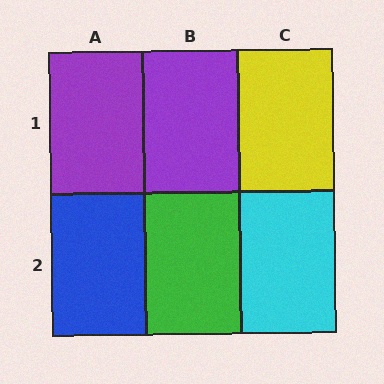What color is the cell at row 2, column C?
Cyan.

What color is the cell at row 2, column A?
Blue.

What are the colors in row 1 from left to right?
Purple, purple, yellow.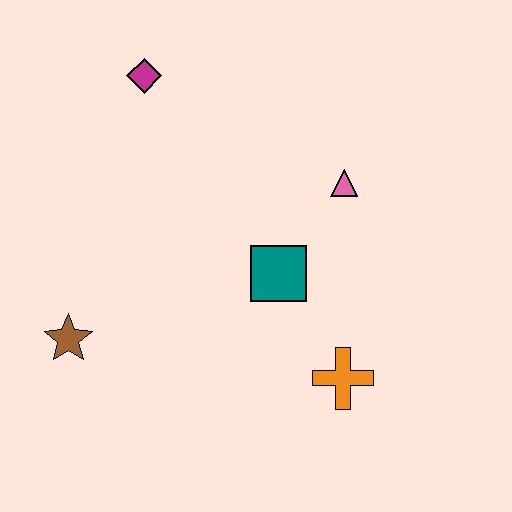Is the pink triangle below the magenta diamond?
Yes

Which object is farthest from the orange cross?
The magenta diamond is farthest from the orange cross.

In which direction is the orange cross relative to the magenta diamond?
The orange cross is below the magenta diamond.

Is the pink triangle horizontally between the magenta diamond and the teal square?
No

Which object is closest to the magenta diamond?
The pink triangle is closest to the magenta diamond.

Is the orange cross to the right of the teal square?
Yes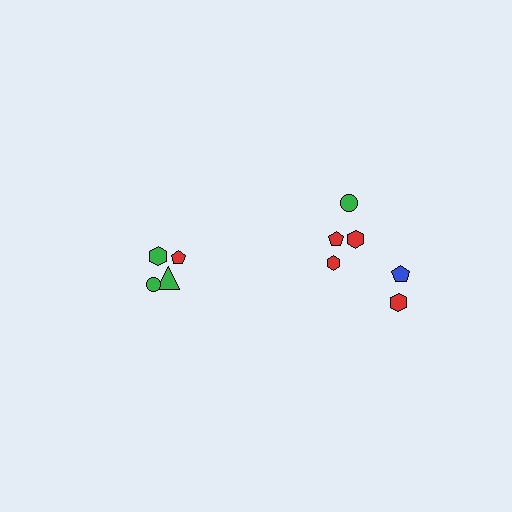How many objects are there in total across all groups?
There are 10 objects.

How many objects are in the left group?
There are 4 objects.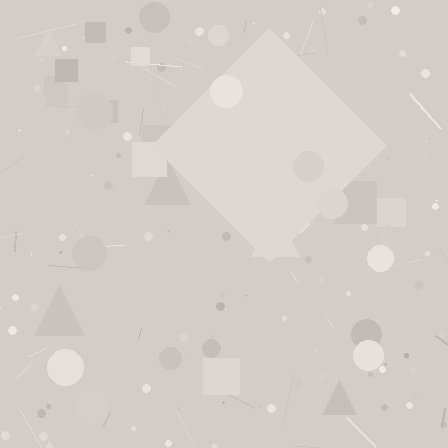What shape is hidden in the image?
A diamond is hidden in the image.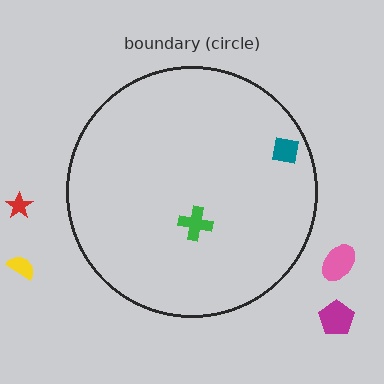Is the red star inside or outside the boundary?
Outside.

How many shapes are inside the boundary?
2 inside, 4 outside.